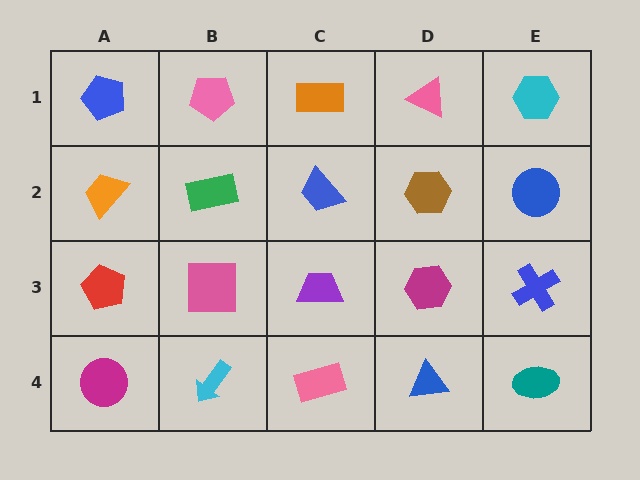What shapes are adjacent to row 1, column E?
A blue circle (row 2, column E), a pink triangle (row 1, column D).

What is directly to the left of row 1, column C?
A pink pentagon.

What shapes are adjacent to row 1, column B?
A green rectangle (row 2, column B), a blue pentagon (row 1, column A), an orange rectangle (row 1, column C).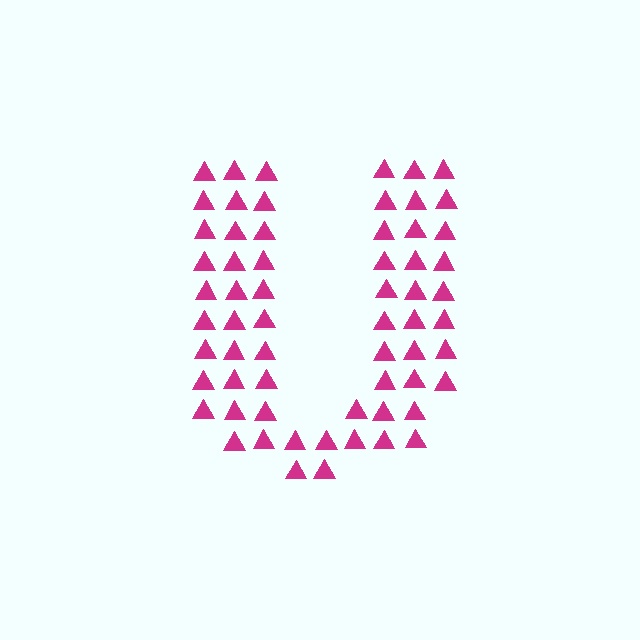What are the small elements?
The small elements are triangles.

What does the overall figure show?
The overall figure shows the letter U.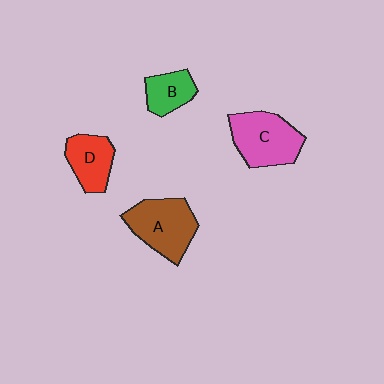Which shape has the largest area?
Shape A (brown).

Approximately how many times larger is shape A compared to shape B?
Approximately 1.8 times.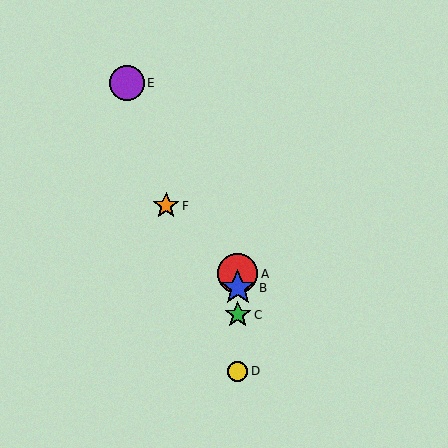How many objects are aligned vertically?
4 objects (A, B, C, D) are aligned vertically.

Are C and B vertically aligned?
Yes, both are at x≈238.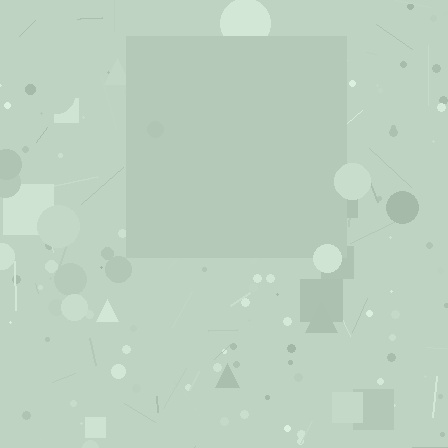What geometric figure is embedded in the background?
A square is embedded in the background.